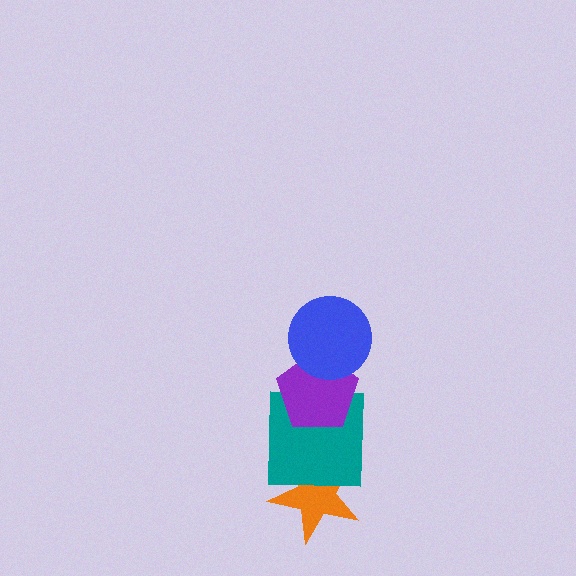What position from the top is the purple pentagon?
The purple pentagon is 2nd from the top.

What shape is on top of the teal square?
The purple pentagon is on top of the teal square.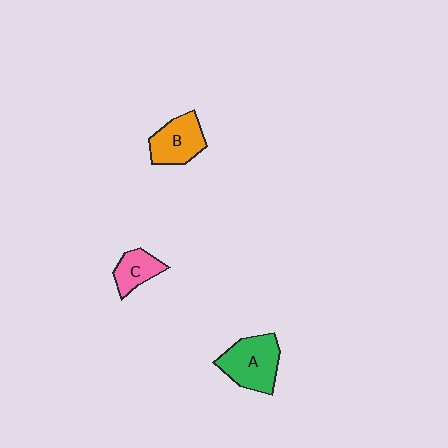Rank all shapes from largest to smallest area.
From largest to smallest: A (green), B (orange), C (pink).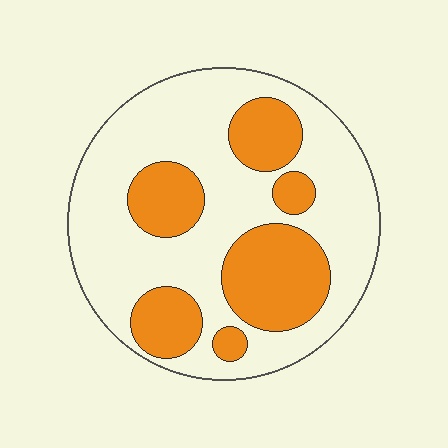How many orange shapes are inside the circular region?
6.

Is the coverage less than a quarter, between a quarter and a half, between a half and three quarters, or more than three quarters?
Between a quarter and a half.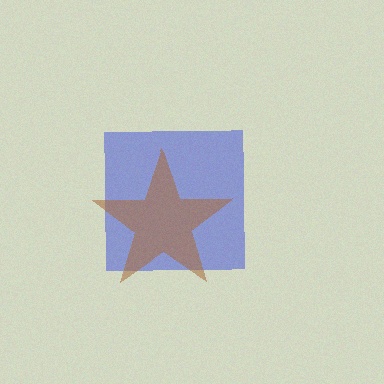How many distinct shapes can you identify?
There are 2 distinct shapes: a blue square, a brown star.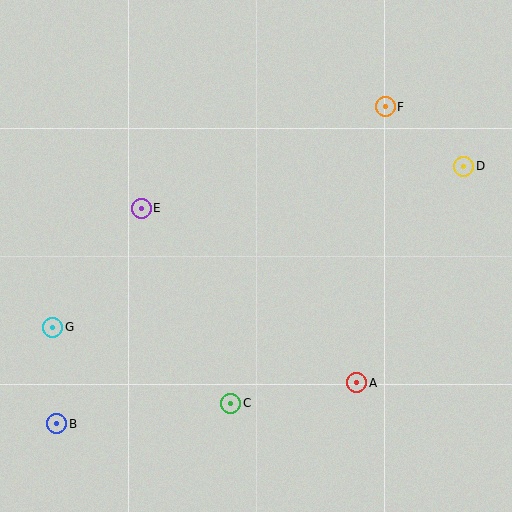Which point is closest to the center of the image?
Point E at (141, 208) is closest to the center.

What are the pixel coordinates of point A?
Point A is at (357, 383).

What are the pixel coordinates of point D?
Point D is at (464, 166).